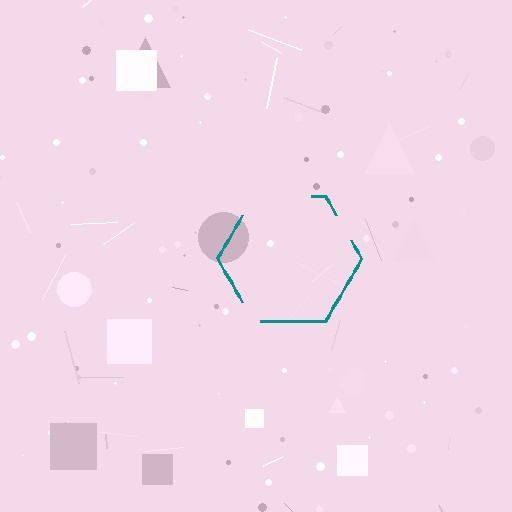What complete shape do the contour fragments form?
The contour fragments form a hexagon.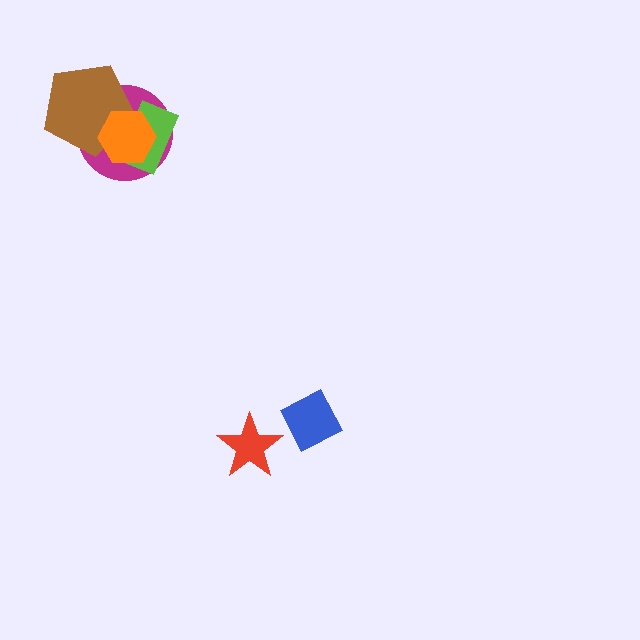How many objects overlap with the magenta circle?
3 objects overlap with the magenta circle.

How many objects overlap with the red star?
0 objects overlap with the red star.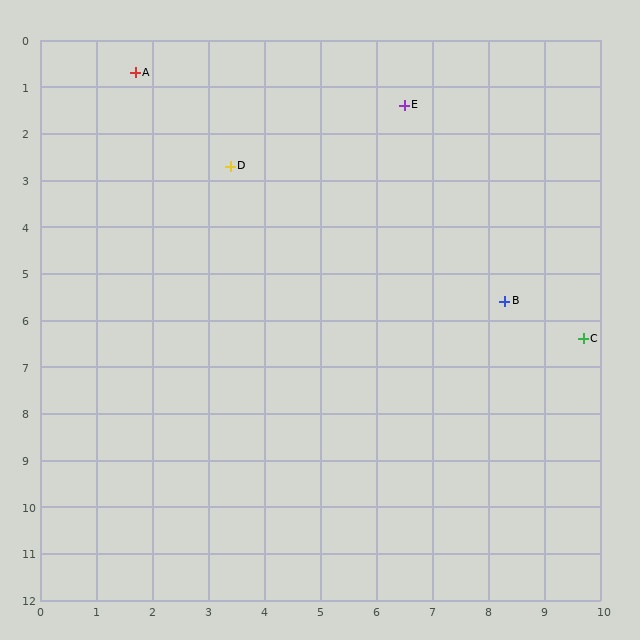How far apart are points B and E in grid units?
Points B and E are about 4.6 grid units apart.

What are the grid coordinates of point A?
Point A is at approximately (1.7, 0.7).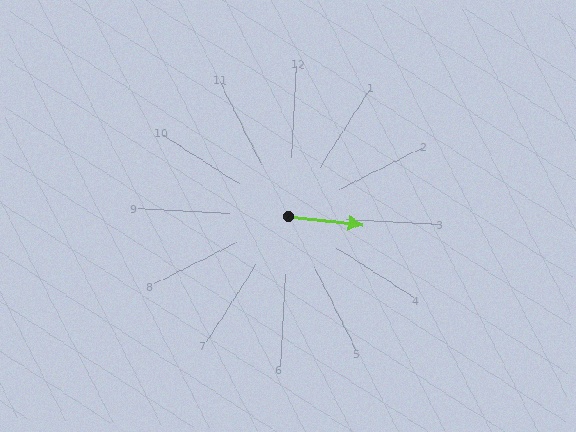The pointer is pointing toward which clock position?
Roughly 3 o'clock.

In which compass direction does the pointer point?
East.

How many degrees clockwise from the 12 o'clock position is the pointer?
Approximately 94 degrees.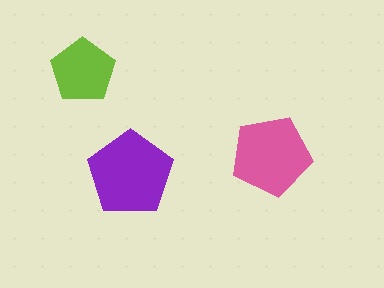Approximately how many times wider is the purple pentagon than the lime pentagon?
About 1.5 times wider.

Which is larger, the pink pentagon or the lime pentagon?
The pink one.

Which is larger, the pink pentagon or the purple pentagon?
The purple one.